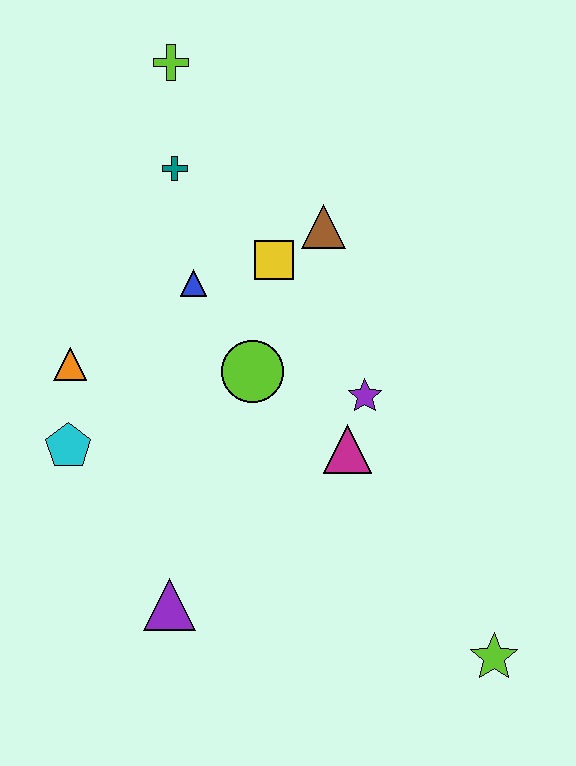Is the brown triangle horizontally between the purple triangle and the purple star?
Yes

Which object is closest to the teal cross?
The lime cross is closest to the teal cross.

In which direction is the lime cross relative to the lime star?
The lime cross is above the lime star.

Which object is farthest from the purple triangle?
The lime cross is farthest from the purple triangle.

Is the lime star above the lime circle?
No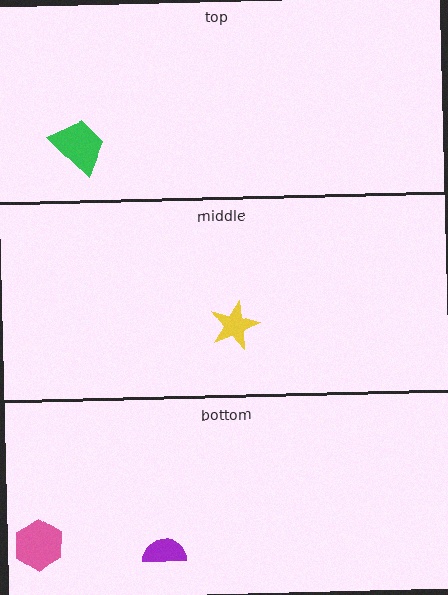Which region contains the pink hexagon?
The bottom region.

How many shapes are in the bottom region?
2.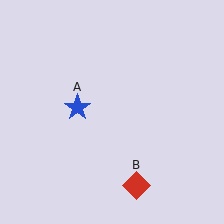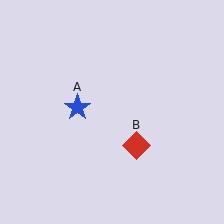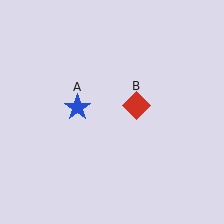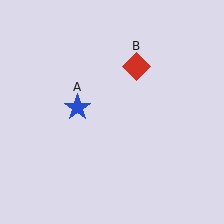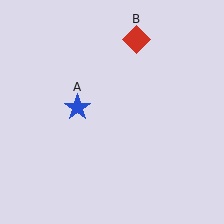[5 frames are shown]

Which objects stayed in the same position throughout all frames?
Blue star (object A) remained stationary.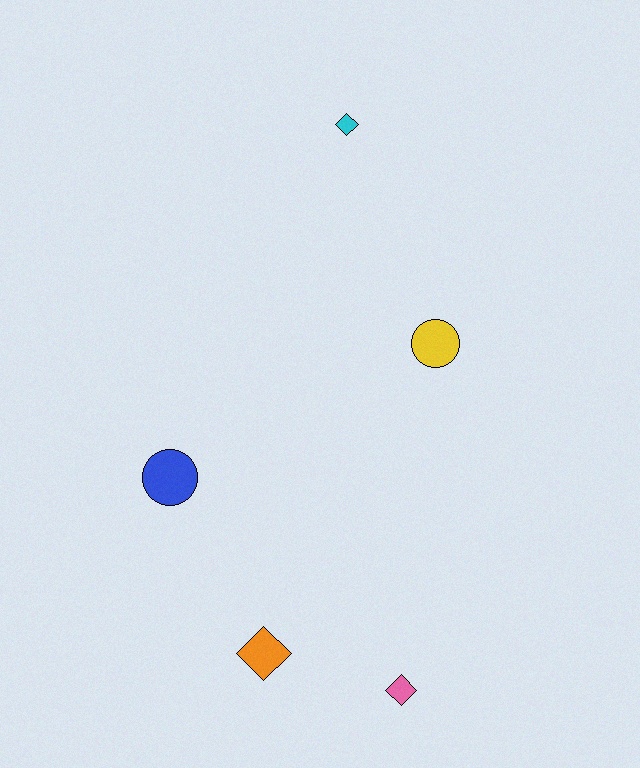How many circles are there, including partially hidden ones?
There are 2 circles.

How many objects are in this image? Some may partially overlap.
There are 5 objects.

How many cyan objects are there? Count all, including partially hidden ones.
There is 1 cyan object.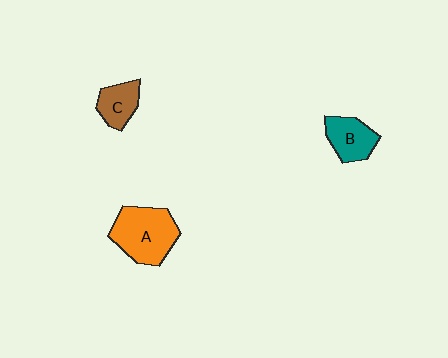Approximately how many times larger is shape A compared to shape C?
Approximately 2.0 times.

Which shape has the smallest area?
Shape C (brown).